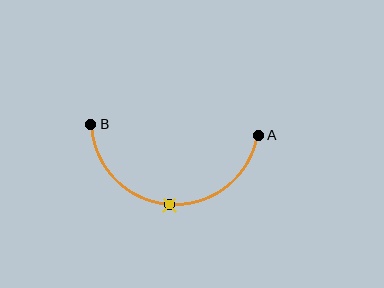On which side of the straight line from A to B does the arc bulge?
The arc bulges below the straight line connecting A and B.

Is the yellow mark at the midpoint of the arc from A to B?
Yes. The yellow mark lies on the arc at equal arc-length from both A and B — it is the arc midpoint.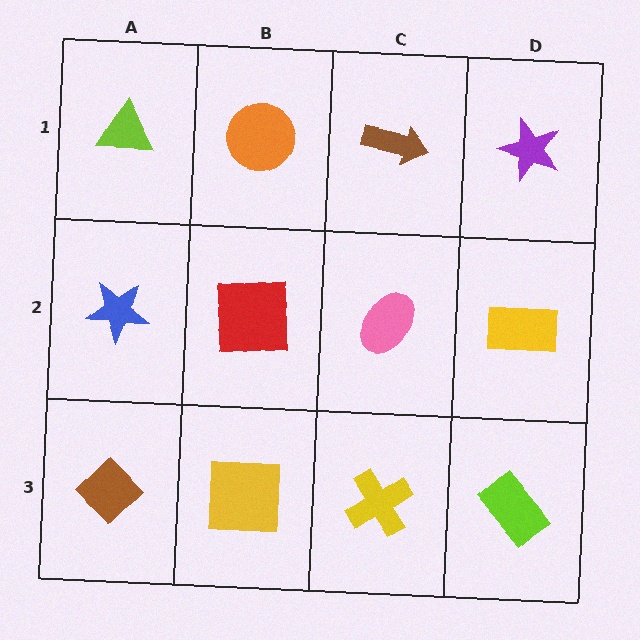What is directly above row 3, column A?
A blue star.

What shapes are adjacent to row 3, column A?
A blue star (row 2, column A), a yellow square (row 3, column B).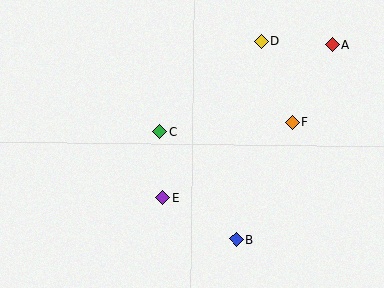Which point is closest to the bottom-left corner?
Point E is closest to the bottom-left corner.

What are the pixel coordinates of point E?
Point E is at (163, 197).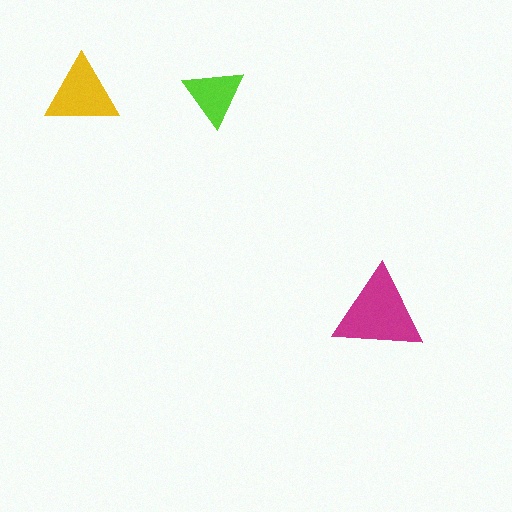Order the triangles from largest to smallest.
the magenta one, the yellow one, the lime one.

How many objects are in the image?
There are 3 objects in the image.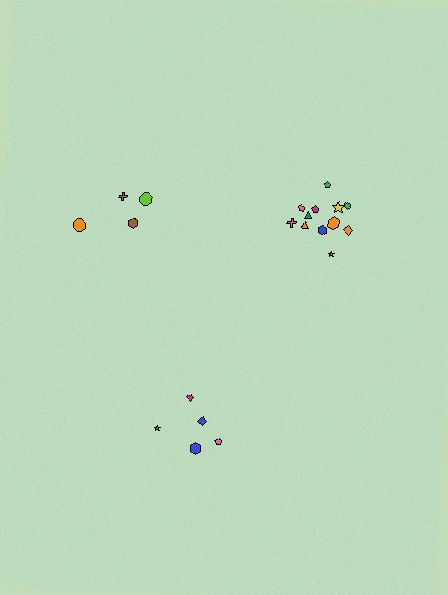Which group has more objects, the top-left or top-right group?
The top-right group.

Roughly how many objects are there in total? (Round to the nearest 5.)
Roughly 20 objects in total.